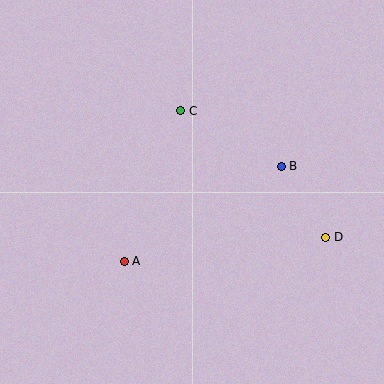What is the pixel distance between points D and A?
The distance between D and A is 203 pixels.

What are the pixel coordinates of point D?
Point D is at (326, 237).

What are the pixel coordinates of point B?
Point B is at (281, 166).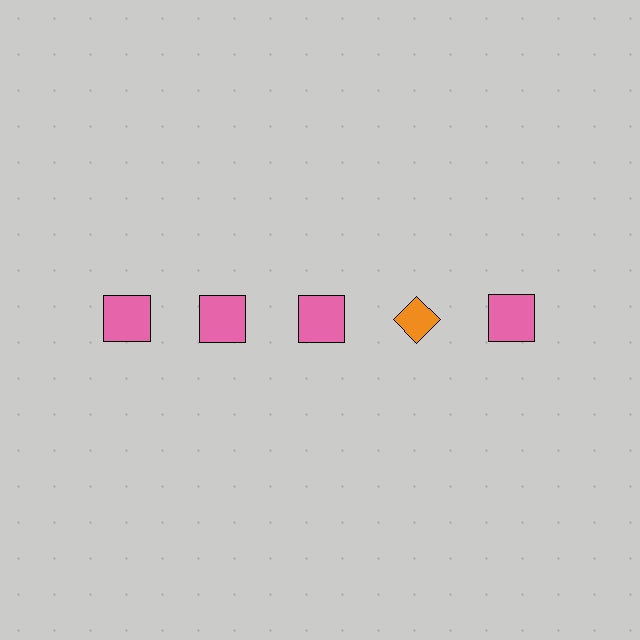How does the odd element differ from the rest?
It differs in both color (orange instead of pink) and shape (diamond instead of square).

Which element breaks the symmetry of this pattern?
The orange diamond in the top row, second from right column breaks the symmetry. All other shapes are pink squares.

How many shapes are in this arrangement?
There are 5 shapes arranged in a grid pattern.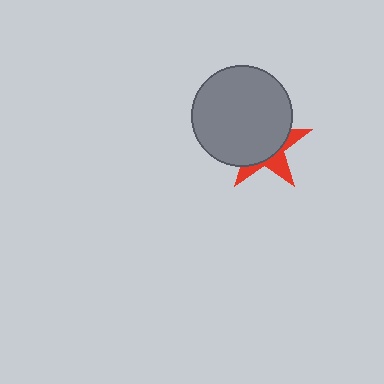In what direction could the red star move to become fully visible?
The red star could move toward the lower-right. That would shift it out from behind the gray circle entirely.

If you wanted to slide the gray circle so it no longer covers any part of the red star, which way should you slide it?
Slide it toward the upper-left — that is the most direct way to separate the two shapes.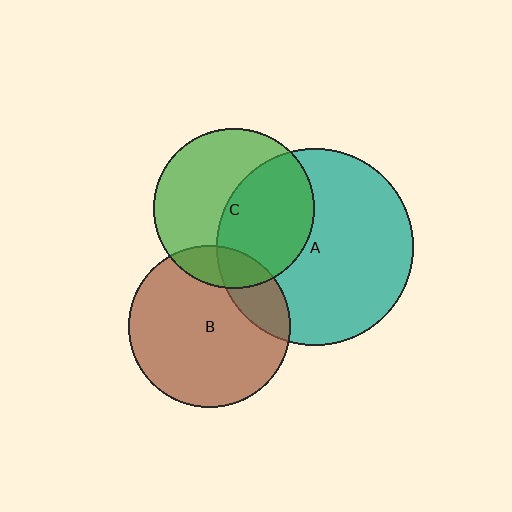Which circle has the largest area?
Circle A (teal).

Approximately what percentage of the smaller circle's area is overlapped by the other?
Approximately 15%.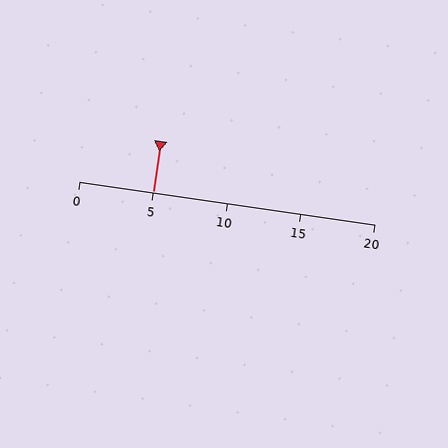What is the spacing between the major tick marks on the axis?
The major ticks are spaced 5 apart.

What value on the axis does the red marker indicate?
The marker indicates approximately 5.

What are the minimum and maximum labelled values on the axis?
The axis runs from 0 to 20.